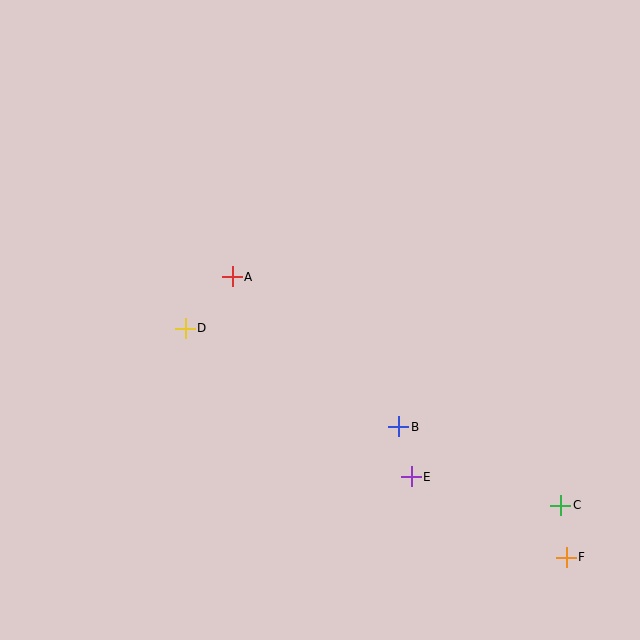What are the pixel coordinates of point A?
Point A is at (232, 277).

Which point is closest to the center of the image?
Point A at (232, 277) is closest to the center.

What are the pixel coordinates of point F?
Point F is at (566, 557).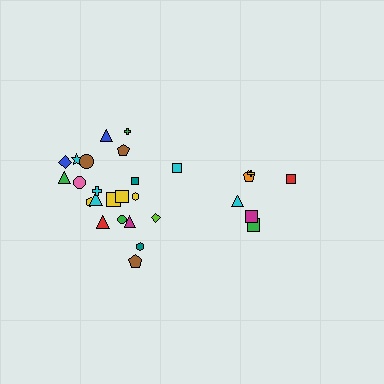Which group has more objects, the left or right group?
The left group.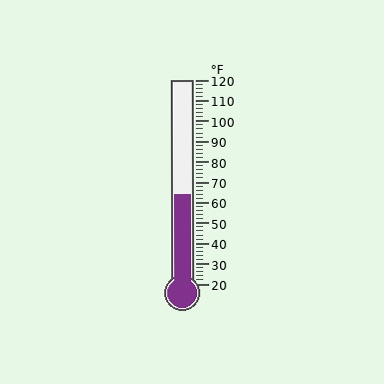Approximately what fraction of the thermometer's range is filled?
The thermometer is filled to approximately 45% of its range.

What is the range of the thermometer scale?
The thermometer scale ranges from 20°F to 120°F.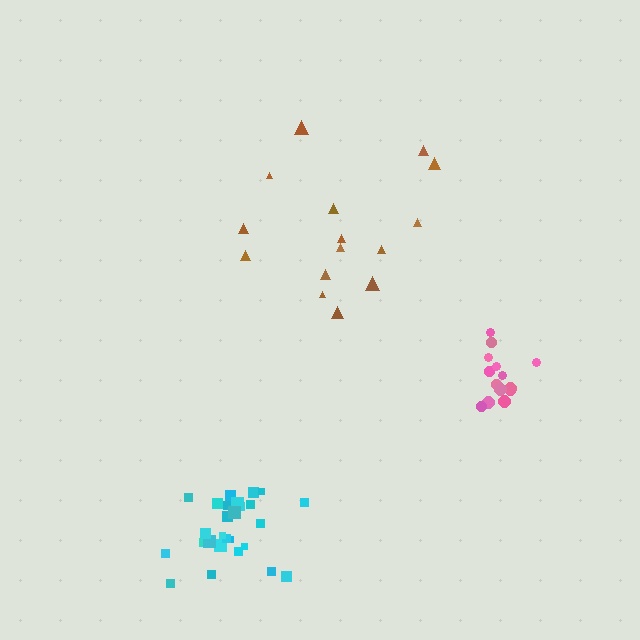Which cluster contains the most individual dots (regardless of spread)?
Cyan (27).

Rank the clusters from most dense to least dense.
pink, cyan, brown.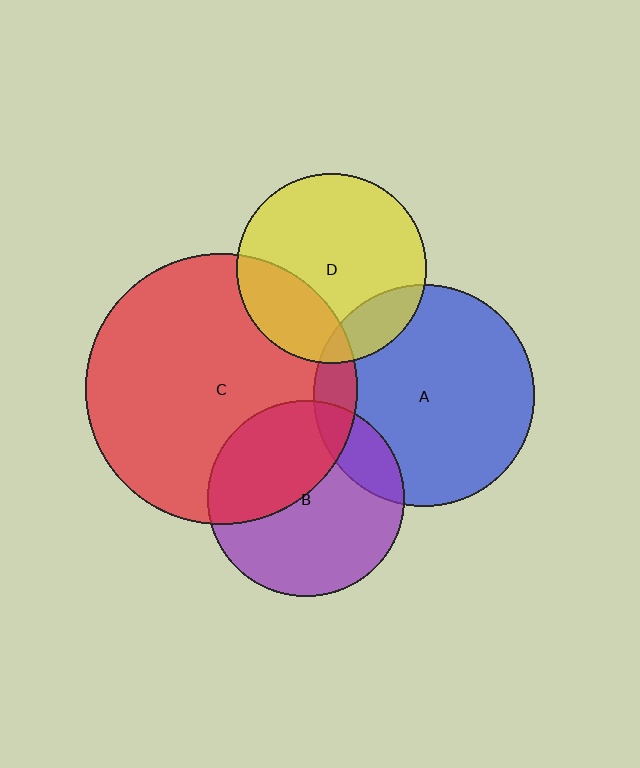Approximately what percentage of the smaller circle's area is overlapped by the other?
Approximately 40%.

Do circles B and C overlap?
Yes.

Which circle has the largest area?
Circle C (red).